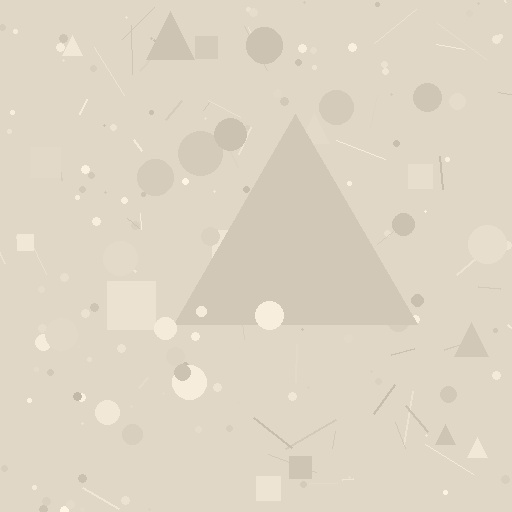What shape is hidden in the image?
A triangle is hidden in the image.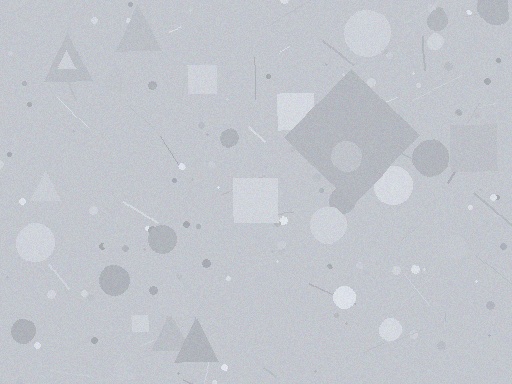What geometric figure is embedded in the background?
A diamond is embedded in the background.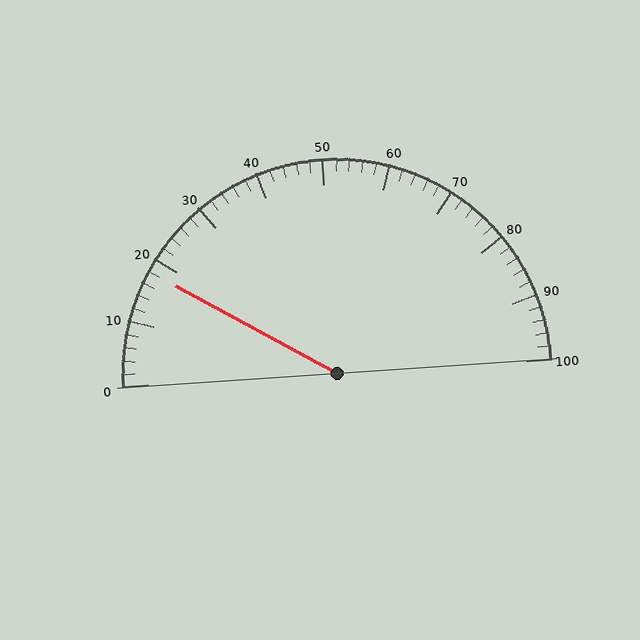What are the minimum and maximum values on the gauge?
The gauge ranges from 0 to 100.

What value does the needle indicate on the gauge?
The needle indicates approximately 18.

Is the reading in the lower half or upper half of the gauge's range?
The reading is in the lower half of the range (0 to 100).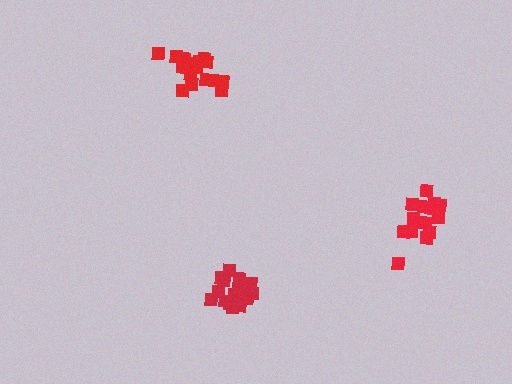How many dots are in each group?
Group 1: 17 dots, Group 2: 16 dots, Group 3: 17 dots (50 total).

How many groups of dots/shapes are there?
There are 3 groups.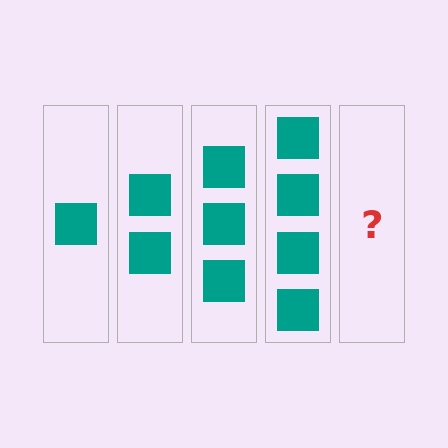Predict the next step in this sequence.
The next step is 5 squares.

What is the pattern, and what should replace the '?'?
The pattern is that each step adds one more square. The '?' should be 5 squares.